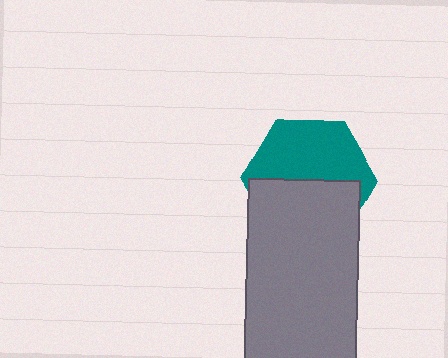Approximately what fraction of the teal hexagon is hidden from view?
Roughly 48% of the teal hexagon is hidden behind the gray rectangle.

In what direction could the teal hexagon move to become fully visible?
The teal hexagon could move up. That would shift it out from behind the gray rectangle entirely.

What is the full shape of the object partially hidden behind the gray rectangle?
The partially hidden object is a teal hexagon.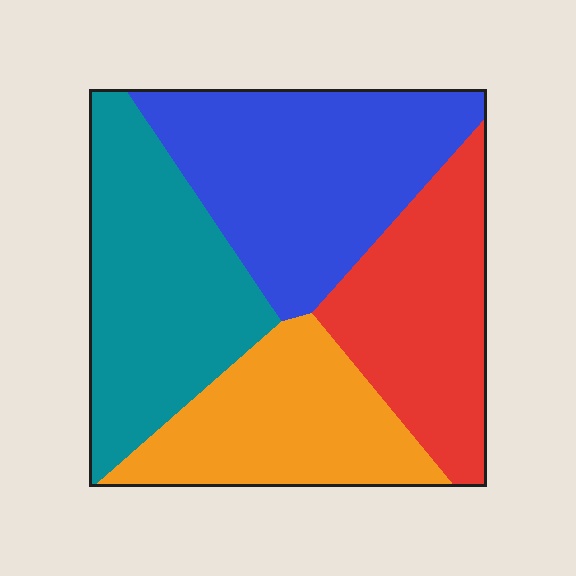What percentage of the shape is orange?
Orange takes up about one fifth (1/5) of the shape.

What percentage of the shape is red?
Red covers about 20% of the shape.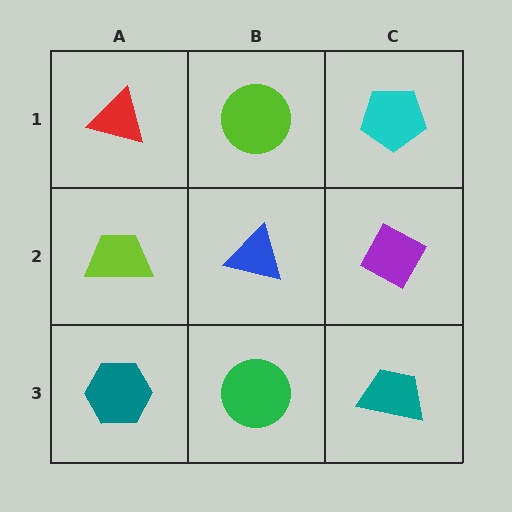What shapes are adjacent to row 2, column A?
A red triangle (row 1, column A), a teal hexagon (row 3, column A), a blue triangle (row 2, column B).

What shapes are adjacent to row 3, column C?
A purple diamond (row 2, column C), a green circle (row 3, column B).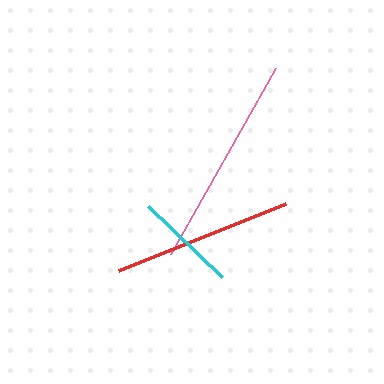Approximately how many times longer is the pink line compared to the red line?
The pink line is approximately 1.2 times the length of the red line.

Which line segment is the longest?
The pink line is the longest at approximately 213 pixels.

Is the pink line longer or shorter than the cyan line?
The pink line is longer than the cyan line.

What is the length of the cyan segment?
The cyan segment is approximately 103 pixels long.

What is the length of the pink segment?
The pink segment is approximately 213 pixels long.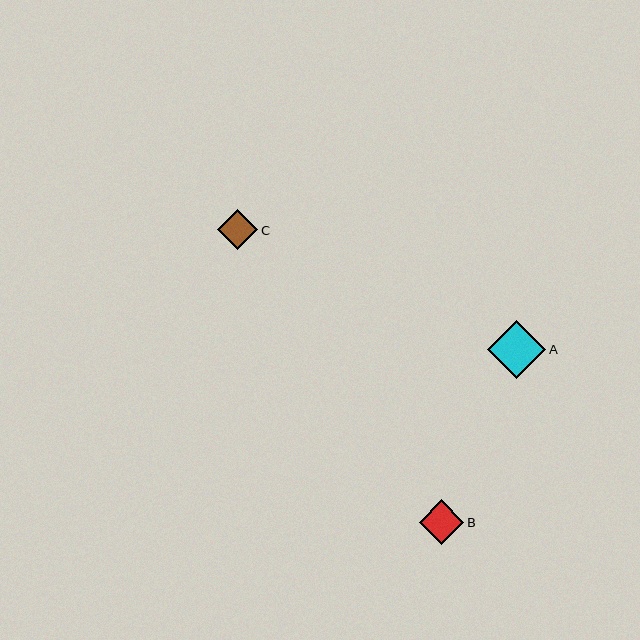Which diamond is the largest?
Diamond A is the largest with a size of approximately 58 pixels.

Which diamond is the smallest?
Diamond C is the smallest with a size of approximately 40 pixels.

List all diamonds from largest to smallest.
From largest to smallest: A, B, C.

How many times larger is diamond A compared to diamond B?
Diamond A is approximately 1.3 times the size of diamond B.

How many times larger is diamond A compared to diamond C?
Diamond A is approximately 1.5 times the size of diamond C.